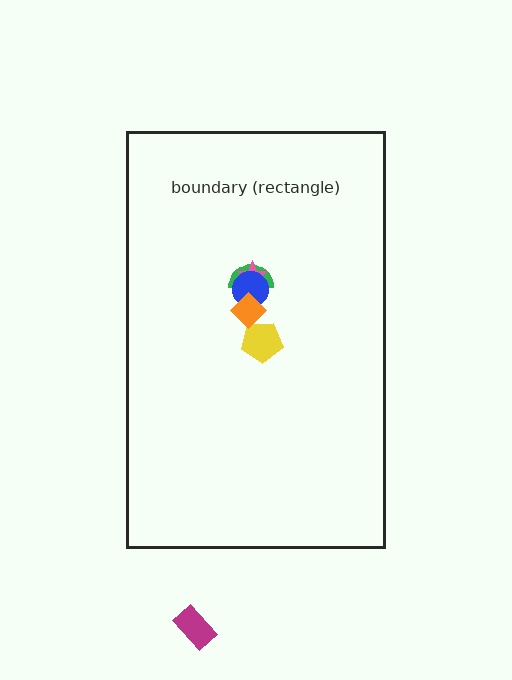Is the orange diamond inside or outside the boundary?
Inside.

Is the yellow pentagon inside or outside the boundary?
Inside.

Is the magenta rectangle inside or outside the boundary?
Outside.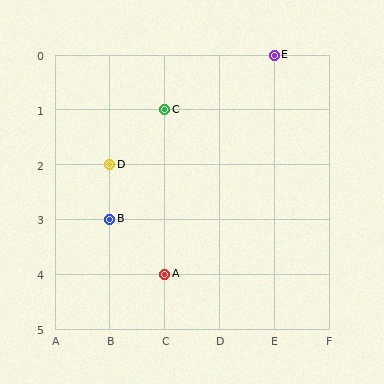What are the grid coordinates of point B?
Point B is at grid coordinates (B, 3).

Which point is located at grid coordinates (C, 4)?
Point A is at (C, 4).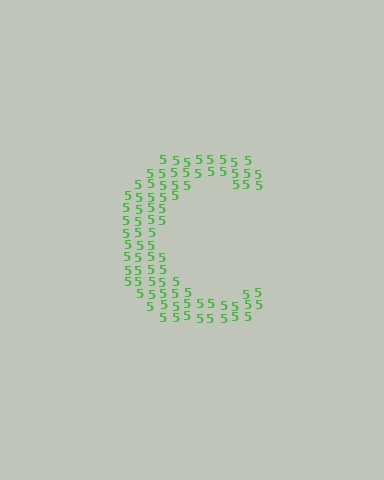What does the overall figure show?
The overall figure shows the letter C.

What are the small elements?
The small elements are digit 5's.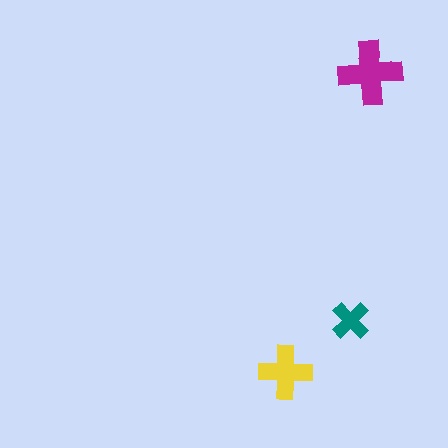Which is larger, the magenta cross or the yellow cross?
The magenta one.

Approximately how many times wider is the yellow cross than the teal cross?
About 1.5 times wider.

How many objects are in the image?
There are 3 objects in the image.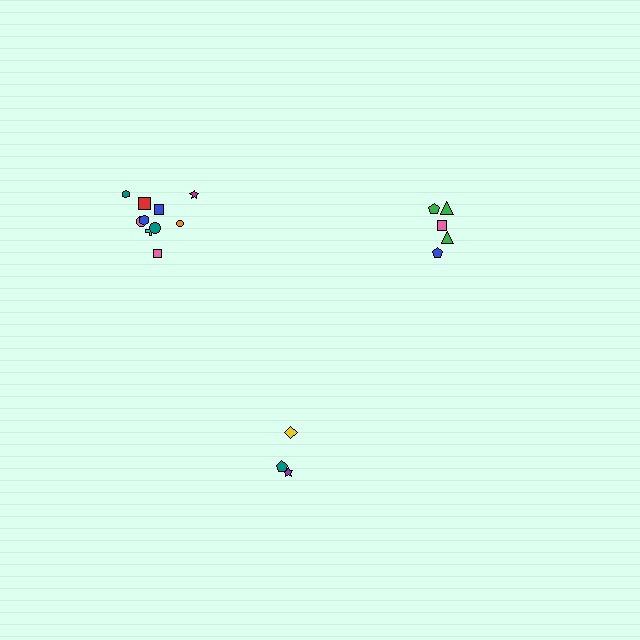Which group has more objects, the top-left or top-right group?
The top-left group.